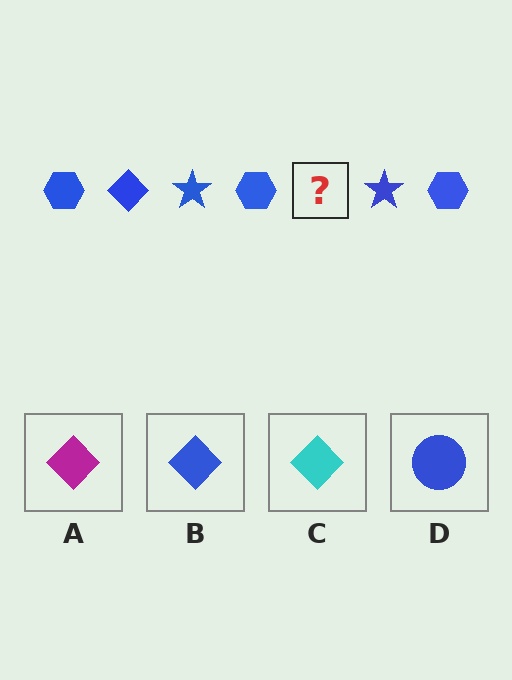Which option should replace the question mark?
Option B.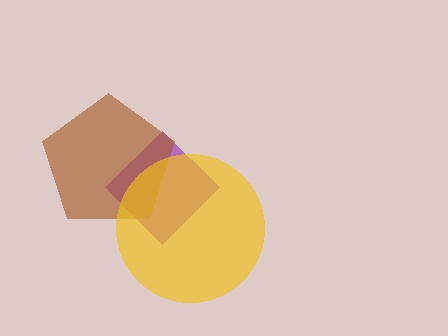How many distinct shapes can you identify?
There are 3 distinct shapes: a purple diamond, a brown pentagon, a yellow circle.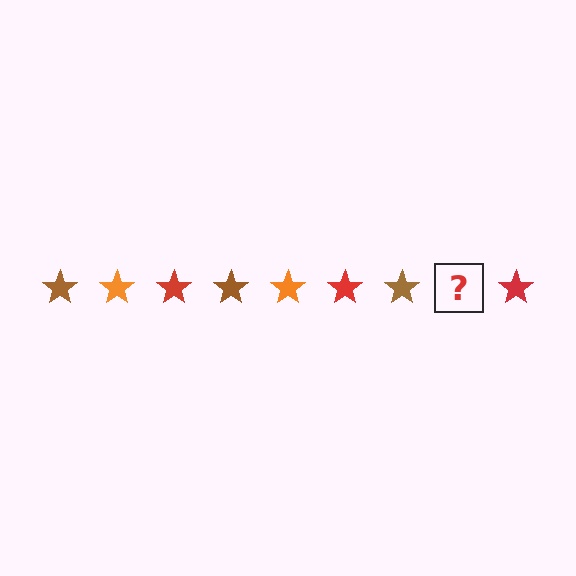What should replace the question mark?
The question mark should be replaced with an orange star.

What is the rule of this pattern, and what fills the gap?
The rule is that the pattern cycles through brown, orange, red stars. The gap should be filled with an orange star.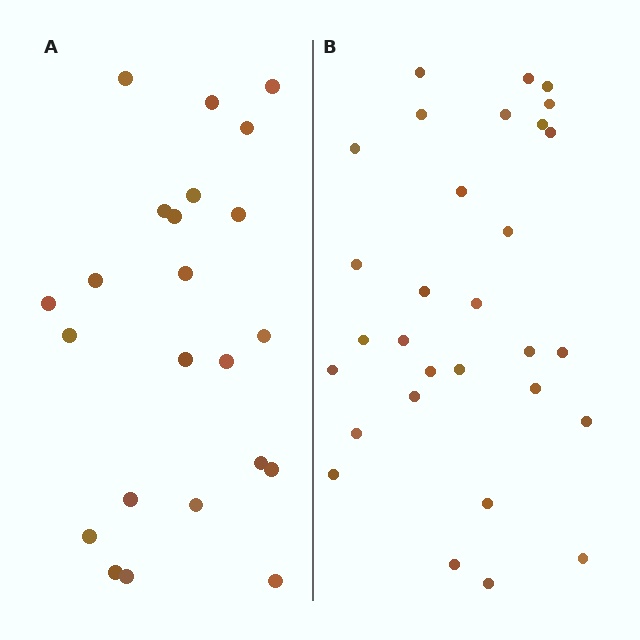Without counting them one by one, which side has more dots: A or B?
Region B (the right region) has more dots.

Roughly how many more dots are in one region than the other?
Region B has roughly 8 or so more dots than region A.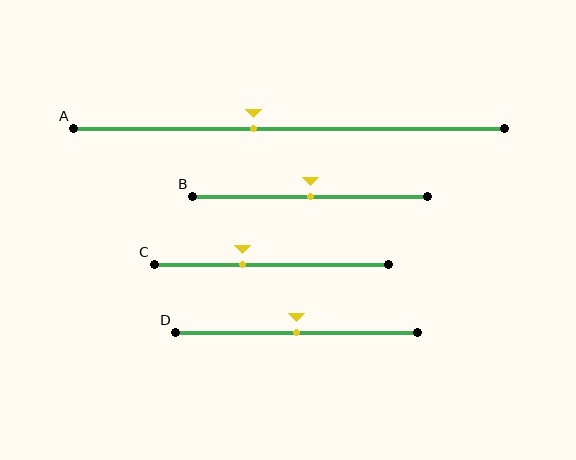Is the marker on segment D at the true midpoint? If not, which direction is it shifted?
Yes, the marker on segment D is at the true midpoint.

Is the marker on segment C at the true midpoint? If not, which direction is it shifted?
No, the marker on segment C is shifted to the left by about 12% of the segment length.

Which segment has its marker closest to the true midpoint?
Segment B has its marker closest to the true midpoint.